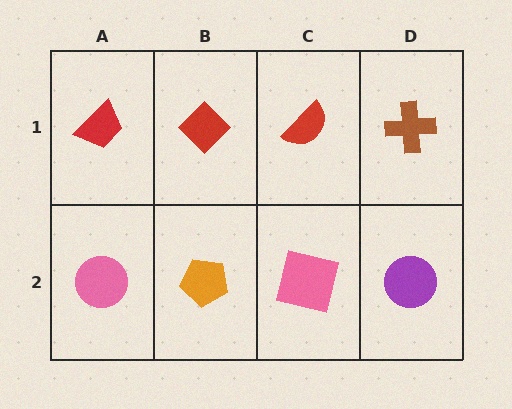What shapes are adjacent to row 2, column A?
A red trapezoid (row 1, column A), an orange pentagon (row 2, column B).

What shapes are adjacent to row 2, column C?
A red semicircle (row 1, column C), an orange pentagon (row 2, column B), a purple circle (row 2, column D).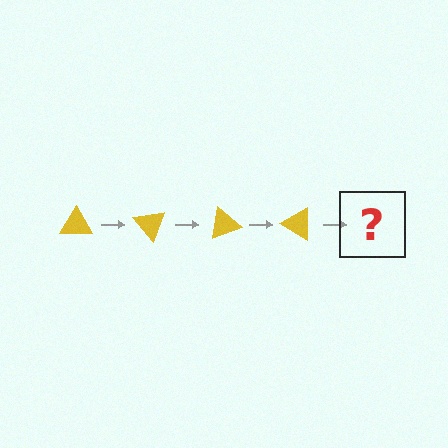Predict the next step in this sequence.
The next step is a yellow triangle rotated 200 degrees.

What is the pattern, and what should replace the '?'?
The pattern is that the triangle rotates 50 degrees each step. The '?' should be a yellow triangle rotated 200 degrees.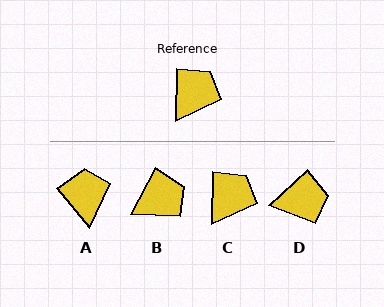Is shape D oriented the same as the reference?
No, it is off by about 46 degrees.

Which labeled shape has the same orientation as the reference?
C.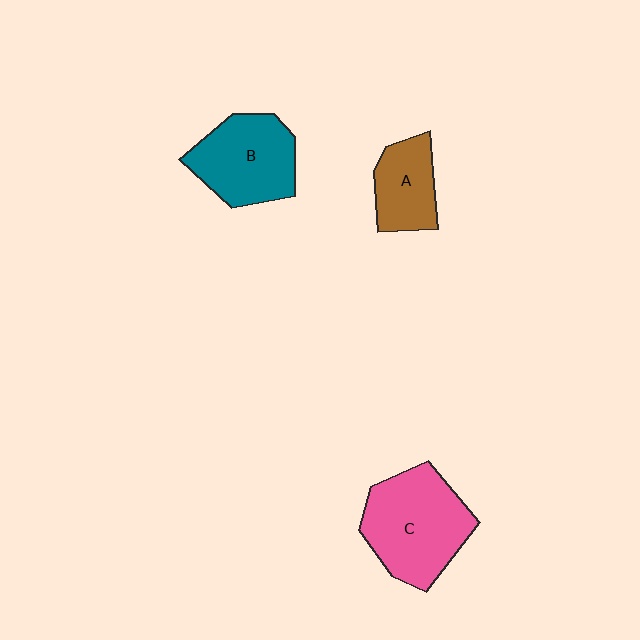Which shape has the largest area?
Shape C (pink).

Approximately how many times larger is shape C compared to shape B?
Approximately 1.2 times.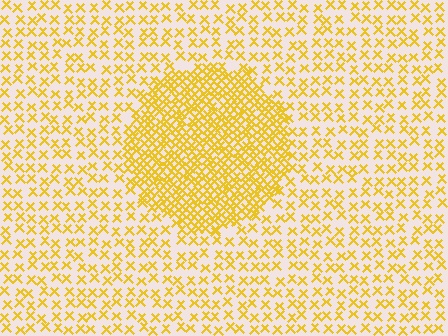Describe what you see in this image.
The image contains small yellow elements arranged at two different densities. A circle-shaped region is visible where the elements are more densely packed than the surrounding area.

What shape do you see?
I see a circle.